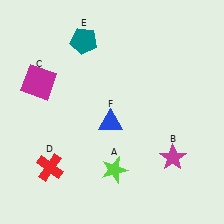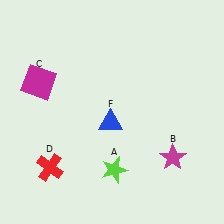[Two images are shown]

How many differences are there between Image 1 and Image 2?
There is 1 difference between the two images.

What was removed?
The teal pentagon (E) was removed in Image 2.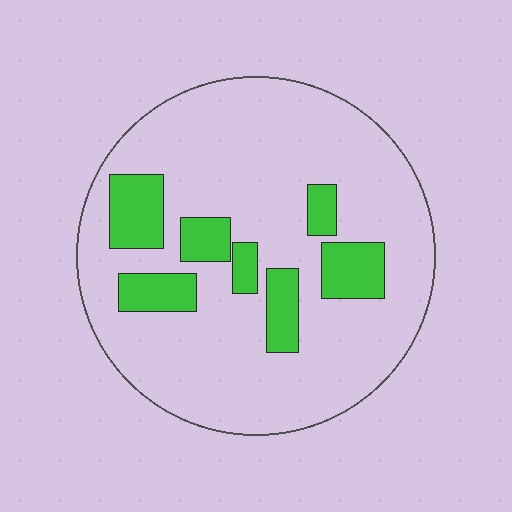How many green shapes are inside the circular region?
7.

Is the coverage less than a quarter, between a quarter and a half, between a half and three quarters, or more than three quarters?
Less than a quarter.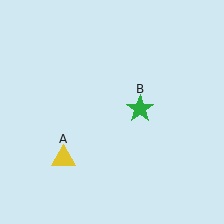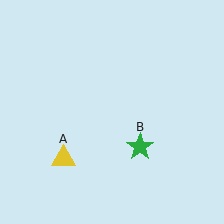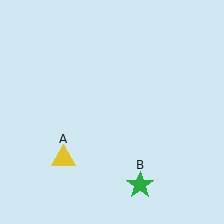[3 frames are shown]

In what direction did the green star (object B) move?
The green star (object B) moved down.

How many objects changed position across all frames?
1 object changed position: green star (object B).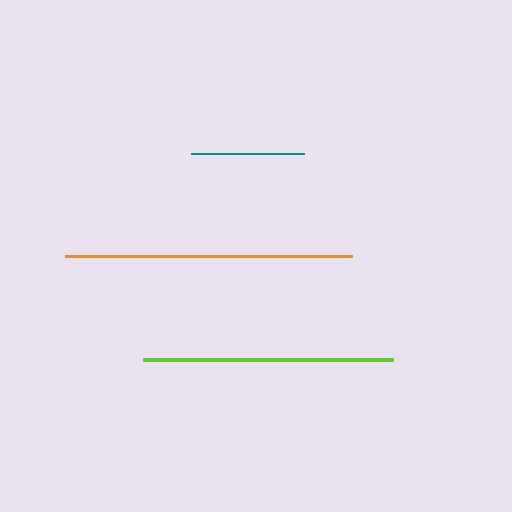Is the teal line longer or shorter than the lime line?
The lime line is longer than the teal line.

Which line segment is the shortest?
The teal line is the shortest at approximately 113 pixels.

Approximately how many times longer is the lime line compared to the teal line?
The lime line is approximately 2.2 times the length of the teal line.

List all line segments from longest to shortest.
From longest to shortest: orange, lime, teal.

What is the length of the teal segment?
The teal segment is approximately 113 pixels long.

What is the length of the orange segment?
The orange segment is approximately 287 pixels long.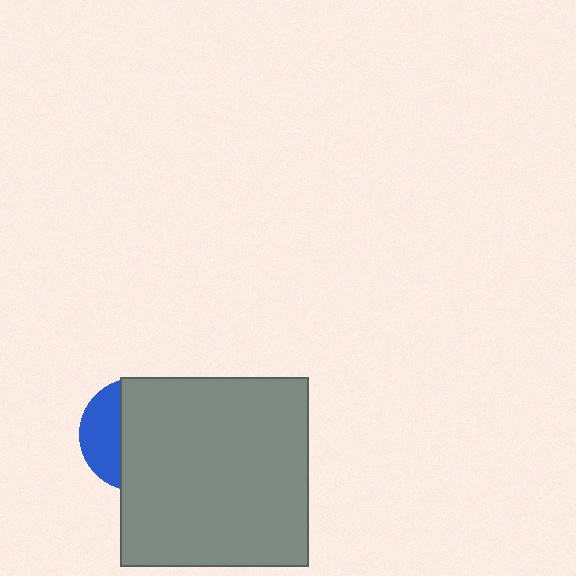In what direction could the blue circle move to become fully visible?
The blue circle could move left. That would shift it out from behind the gray rectangle entirely.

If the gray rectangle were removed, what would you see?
You would see the complete blue circle.